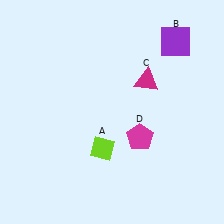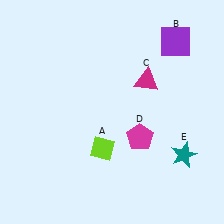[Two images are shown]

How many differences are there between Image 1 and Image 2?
There is 1 difference between the two images.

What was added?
A teal star (E) was added in Image 2.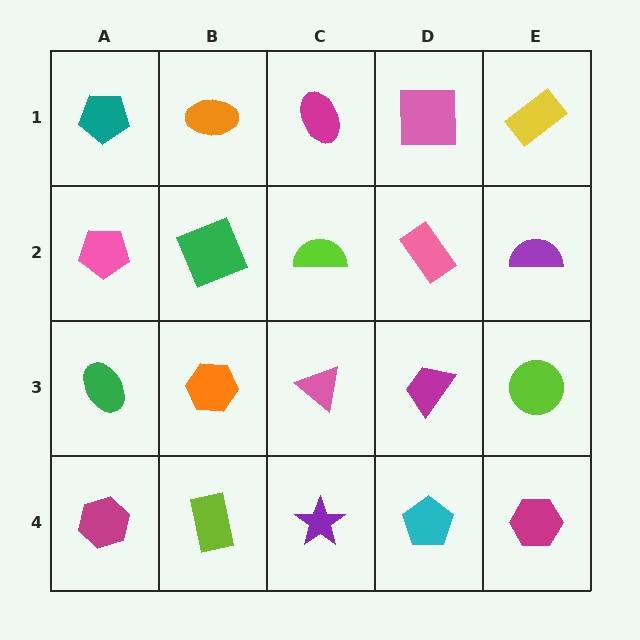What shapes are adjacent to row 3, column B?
A green square (row 2, column B), a lime rectangle (row 4, column B), a green ellipse (row 3, column A), a pink triangle (row 3, column C).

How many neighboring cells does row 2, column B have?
4.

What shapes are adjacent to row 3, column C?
A lime semicircle (row 2, column C), a purple star (row 4, column C), an orange hexagon (row 3, column B), a magenta trapezoid (row 3, column D).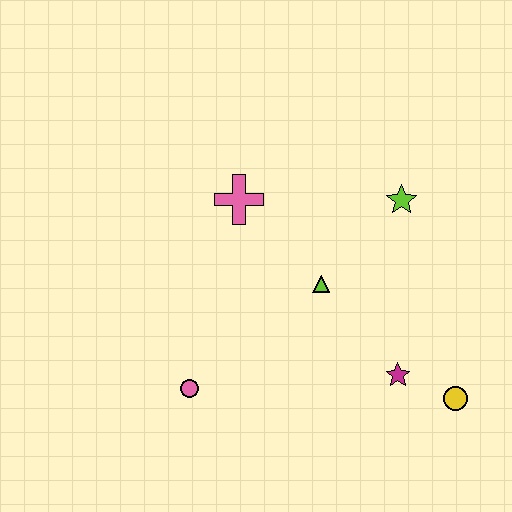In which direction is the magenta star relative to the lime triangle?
The magenta star is below the lime triangle.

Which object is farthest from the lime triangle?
The yellow circle is farthest from the lime triangle.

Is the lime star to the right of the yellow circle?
No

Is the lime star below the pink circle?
No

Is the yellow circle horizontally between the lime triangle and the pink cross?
No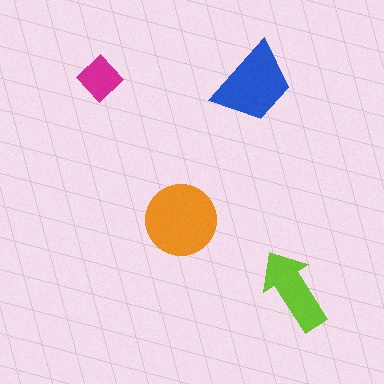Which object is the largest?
The orange circle.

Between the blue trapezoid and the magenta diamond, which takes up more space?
The blue trapezoid.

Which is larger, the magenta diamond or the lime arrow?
The lime arrow.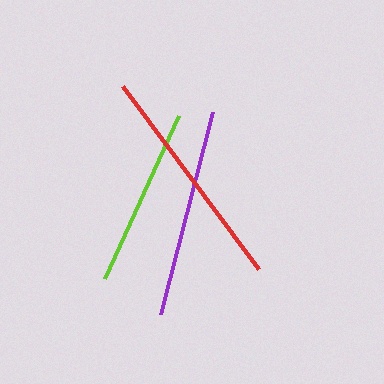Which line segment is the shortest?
The lime line is the shortest at approximately 179 pixels.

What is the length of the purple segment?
The purple segment is approximately 210 pixels long.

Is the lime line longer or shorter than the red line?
The red line is longer than the lime line.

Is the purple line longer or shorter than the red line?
The red line is longer than the purple line.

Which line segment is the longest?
The red line is the longest at approximately 228 pixels.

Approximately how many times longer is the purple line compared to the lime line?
The purple line is approximately 1.2 times the length of the lime line.